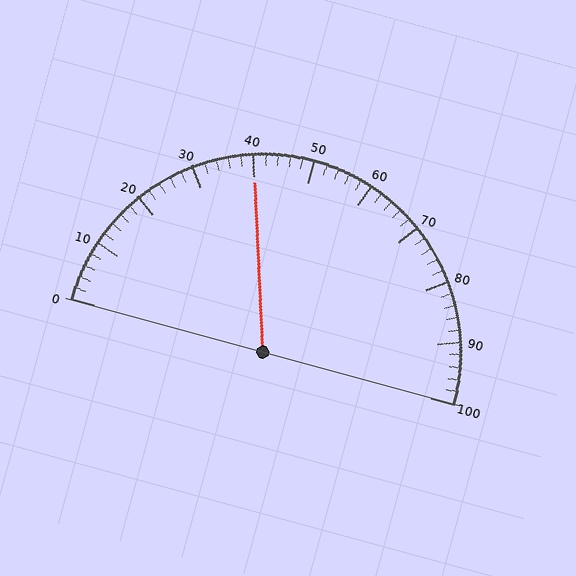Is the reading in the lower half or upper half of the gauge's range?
The reading is in the lower half of the range (0 to 100).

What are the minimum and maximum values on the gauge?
The gauge ranges from 0 to 100.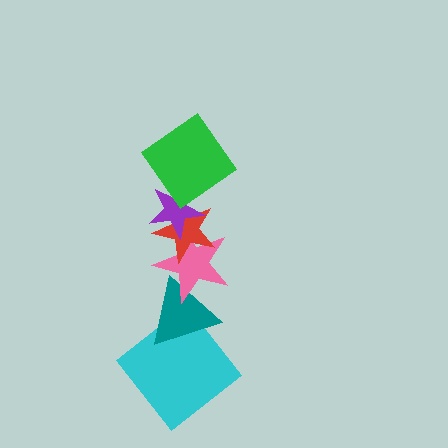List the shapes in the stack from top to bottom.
From top to bottom: the green diamond, the purple star, the red star, the pink star, the teal triangle, the cyan diamond.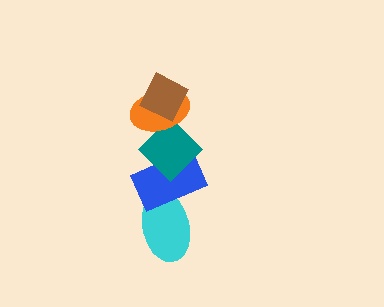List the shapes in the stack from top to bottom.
From top to bottom: the brown diamond, the orange ellipse, the teal diamond, the blue rectangle, the cyan ellipse.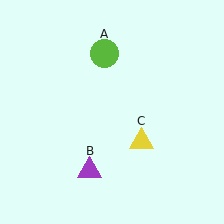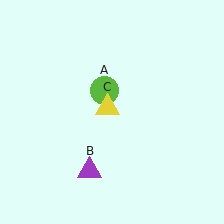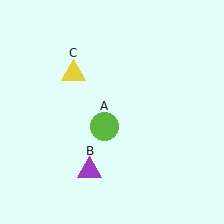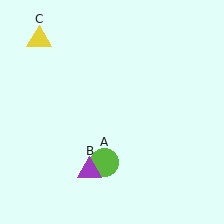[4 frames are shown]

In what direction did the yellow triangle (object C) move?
The yellow triangle (object C) moved up and to the left.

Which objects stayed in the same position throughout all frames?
Purple triangle (object B) remained stationary.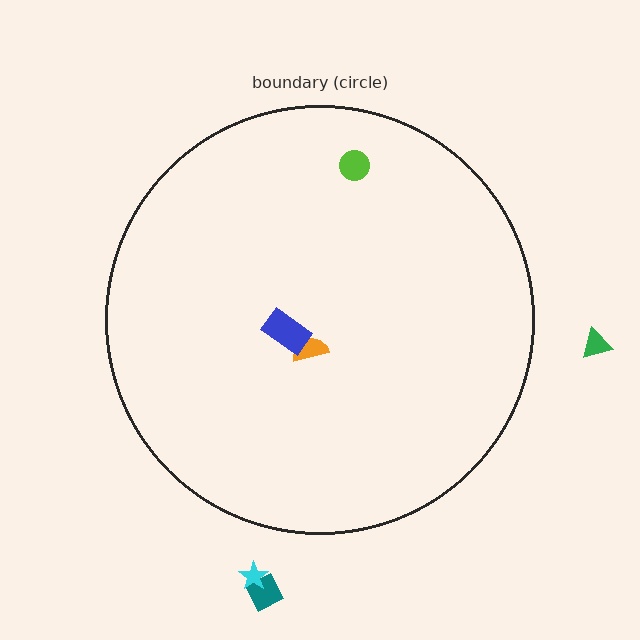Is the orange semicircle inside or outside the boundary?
Inside.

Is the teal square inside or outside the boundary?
Outside.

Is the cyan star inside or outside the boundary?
Outside.